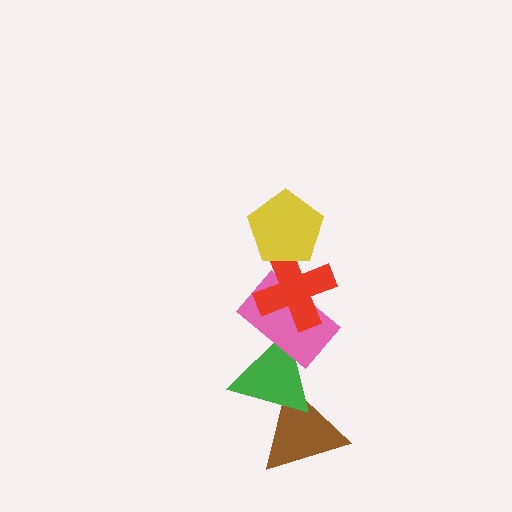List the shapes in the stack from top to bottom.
From top to bottom: the yellow pentagon, the red cross, the pink rectangle, the green triangle, the brown triangle.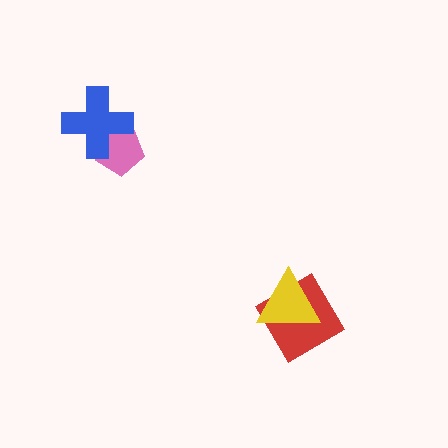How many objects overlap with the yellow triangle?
1 object overlaps with the yellow triangle.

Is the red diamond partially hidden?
Yes, it is partially covered by another shape.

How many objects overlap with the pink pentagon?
1 object overlaps with the pink pentagon.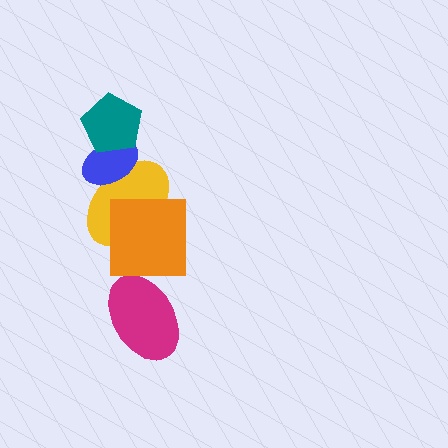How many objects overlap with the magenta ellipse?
0 objects overlap with the magenta ellipse.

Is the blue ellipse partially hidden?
Yes, it is partially covered by another shape.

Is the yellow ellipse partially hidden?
Yes, it is partially covered by another shape.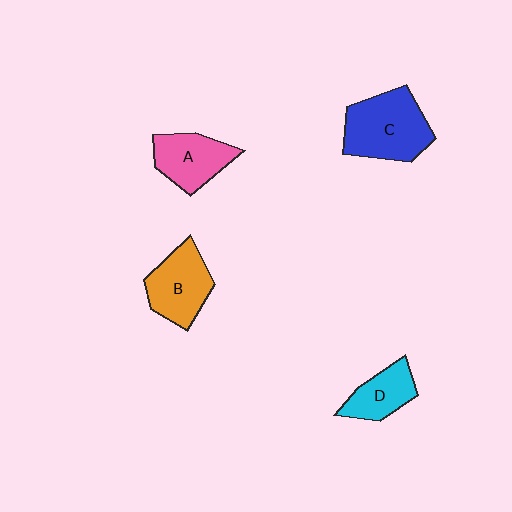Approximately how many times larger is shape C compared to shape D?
Approximately 1.8 times.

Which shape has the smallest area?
Shape D (cyan).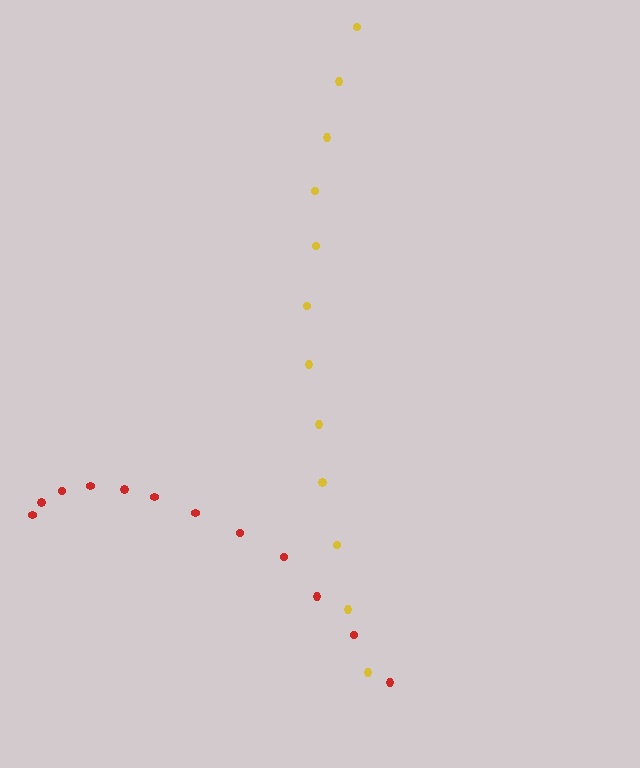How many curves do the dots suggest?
There are 2 distinct paths.